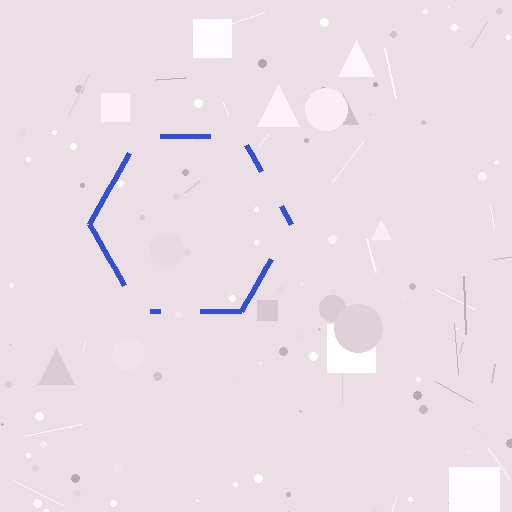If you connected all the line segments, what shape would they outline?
They would outline a hexagon.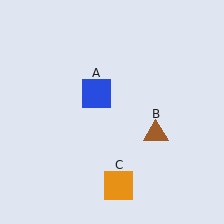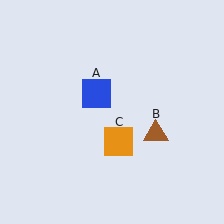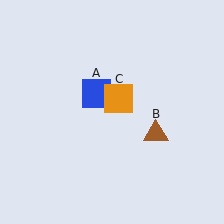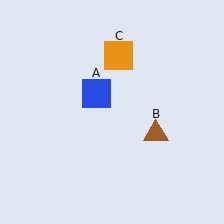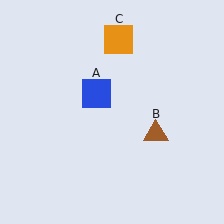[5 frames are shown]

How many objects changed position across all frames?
1 object changed position: orange square (object C).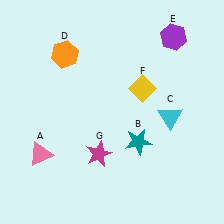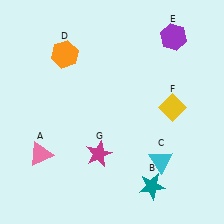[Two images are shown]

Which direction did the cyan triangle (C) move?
The cyan triangle (C) moved down.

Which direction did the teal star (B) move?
The teal star (B) moved down.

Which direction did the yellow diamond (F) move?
The yellow diamond (F) moved right.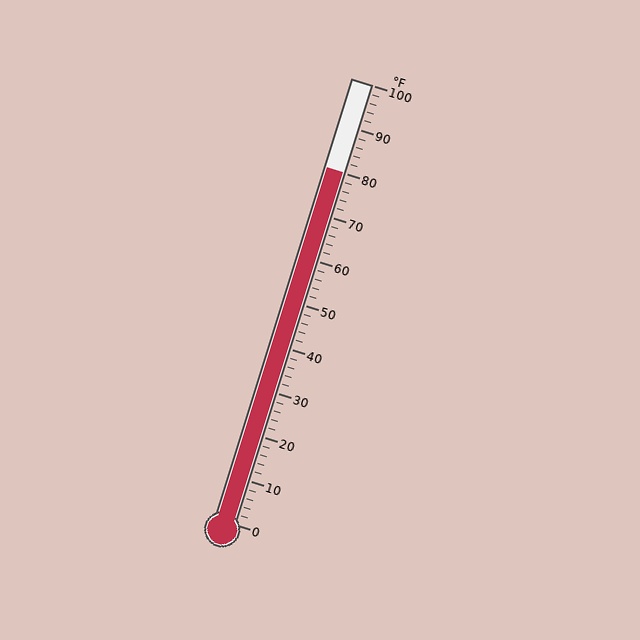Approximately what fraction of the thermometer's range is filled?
The thermometer is filled to approximately 80% of its range.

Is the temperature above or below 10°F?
The temperature is above 10°F.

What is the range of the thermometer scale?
The thermometer scale ranges from 0°F to 100°F.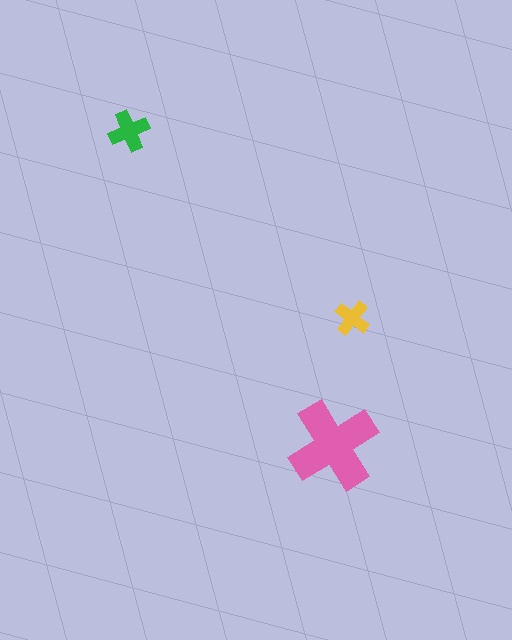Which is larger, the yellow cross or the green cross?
The green one.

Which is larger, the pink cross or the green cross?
The pink one.